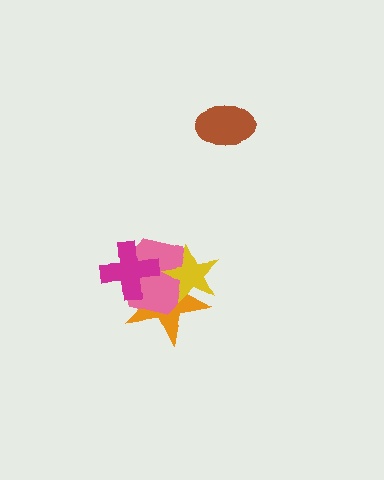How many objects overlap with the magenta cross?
2 objects overlap with the magenta cross.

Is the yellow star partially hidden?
No, no other shape covers it.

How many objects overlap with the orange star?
3 objects overlap with the orange star.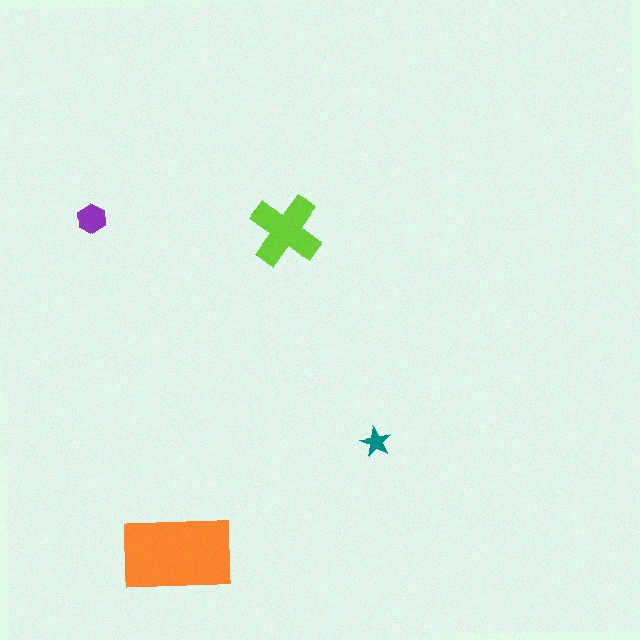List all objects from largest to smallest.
The orange rectangle, the lime cross, the purple hexagon, the teal star.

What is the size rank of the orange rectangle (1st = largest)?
1st.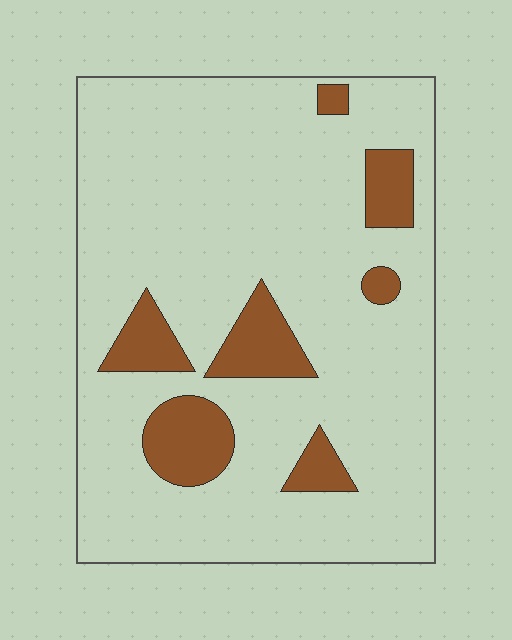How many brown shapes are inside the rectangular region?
7.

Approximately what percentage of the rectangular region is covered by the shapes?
Approximately 15%.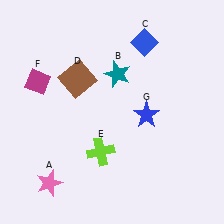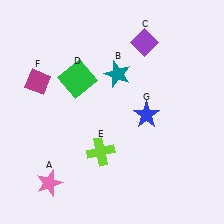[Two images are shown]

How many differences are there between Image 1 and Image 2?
There are 2 differences between the two images.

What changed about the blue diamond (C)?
In Image 1, C is blue. In Image 2, it changed to purple.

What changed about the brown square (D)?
In Image 1, D is brown. In Image 2, it changed to green.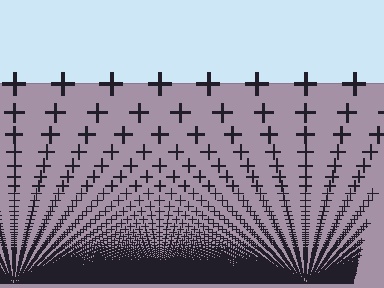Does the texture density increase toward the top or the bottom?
Density increases toward the bottom.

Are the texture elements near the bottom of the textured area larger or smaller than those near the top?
Smaller. The gradient is inverted — elements near the bottom are smaller and denser.